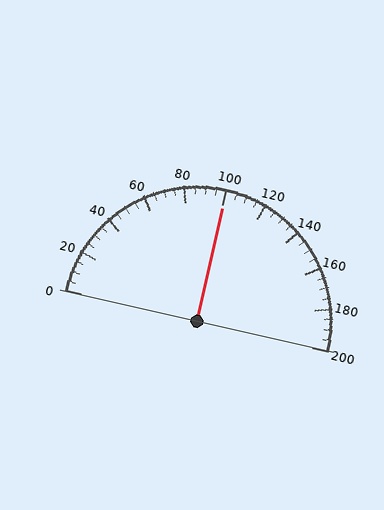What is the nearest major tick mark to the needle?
The nearest major tick mark is 100.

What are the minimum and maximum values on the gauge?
The gauge ranges from 0 to 200.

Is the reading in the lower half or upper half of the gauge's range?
The reading is in the upper half of the range (0 to 200).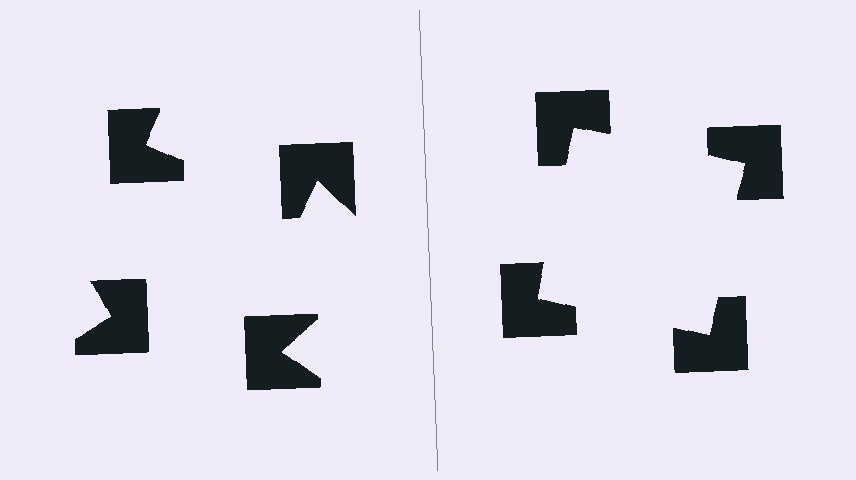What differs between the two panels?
The notched squares are positioned identically on both sides; only the wedge orientations differ. On the right they align to a square; on the left they are misaligned.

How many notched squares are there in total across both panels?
8 — 4 on each side.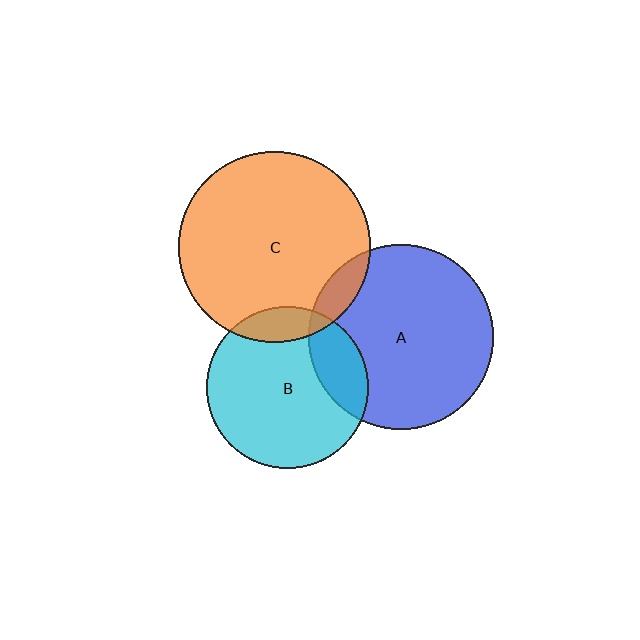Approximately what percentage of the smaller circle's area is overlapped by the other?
Approximately 10%.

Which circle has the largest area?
Circle C (orange).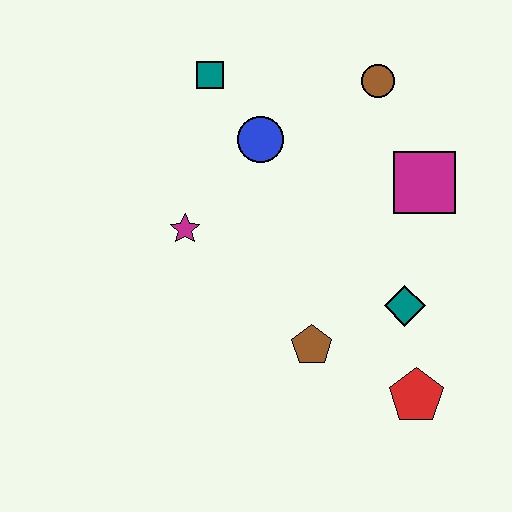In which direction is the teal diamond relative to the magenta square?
The teal diamond is below the magenta square.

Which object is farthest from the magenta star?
The red pentagon is farthest from the magenta star.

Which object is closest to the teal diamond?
The red pentagon is closest to the teal diamond.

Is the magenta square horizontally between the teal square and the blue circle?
No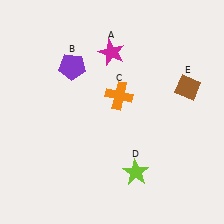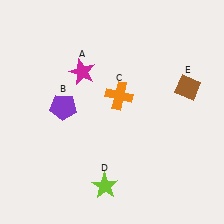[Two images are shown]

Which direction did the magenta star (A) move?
The magenta star (A) moved left.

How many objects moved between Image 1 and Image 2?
3 objects moved between the two images.